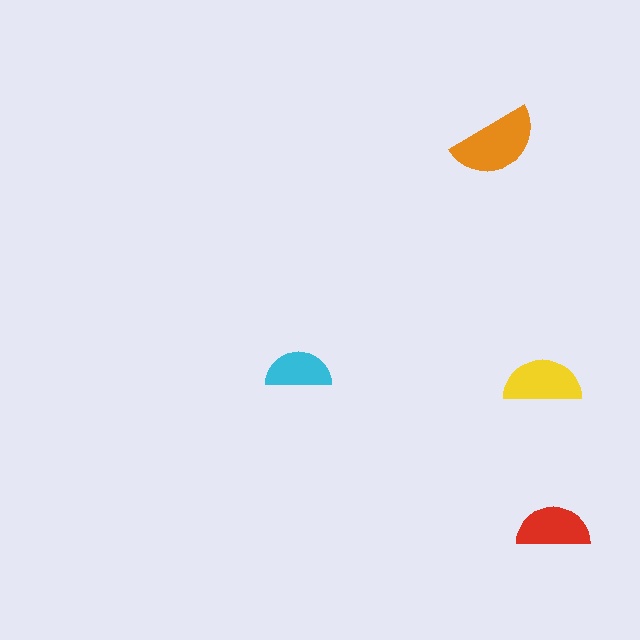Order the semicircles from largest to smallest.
the orange one, the yellow one, the red one, the cyan one.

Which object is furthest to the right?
The red semicircle is rightmost.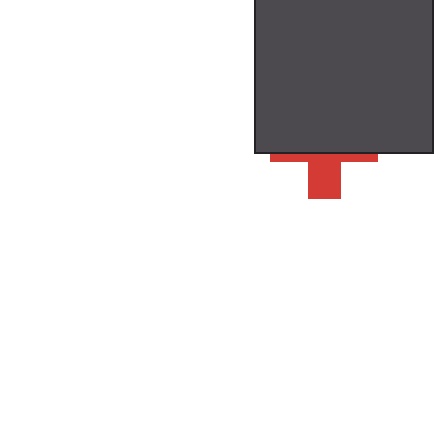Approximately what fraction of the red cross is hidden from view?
Roughly 64% of the red cross is hidden behind the dark gray square.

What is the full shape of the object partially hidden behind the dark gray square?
The partially hidden object is a red cross.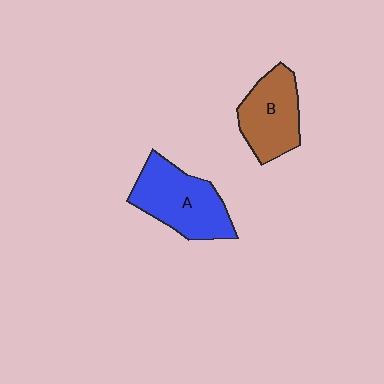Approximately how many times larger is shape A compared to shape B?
Approximately 1.2 times.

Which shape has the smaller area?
Shape B (brown).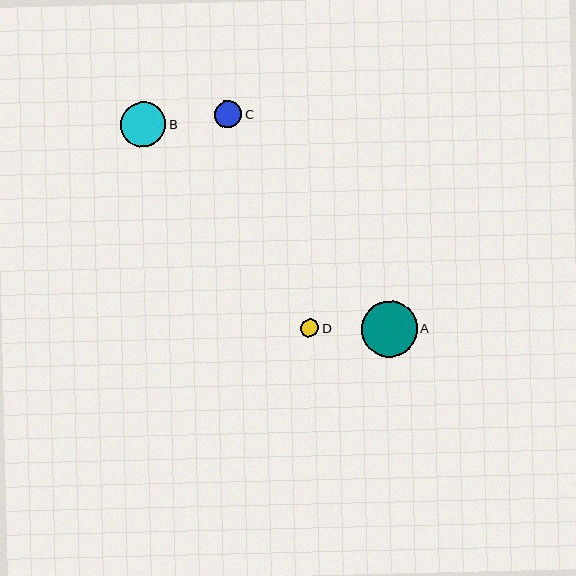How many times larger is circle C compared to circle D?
Circle C is approximately 1.5 times the size of circle D.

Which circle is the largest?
Circle A is the largest with a size of approximately 55 pixels.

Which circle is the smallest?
Circle D is the smallest with a size of approximately 18 pixels.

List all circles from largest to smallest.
From largest to smallest: A, B, C, D.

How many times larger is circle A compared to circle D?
Circle A is approximately 3.0 times the size of circle D.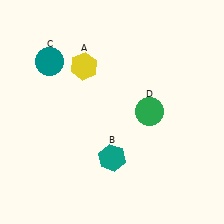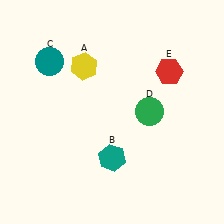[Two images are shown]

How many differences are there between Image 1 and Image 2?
There is 1 difference between the two images.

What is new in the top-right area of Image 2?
A red hexagon (E) was added in the top-right area of Image 2.